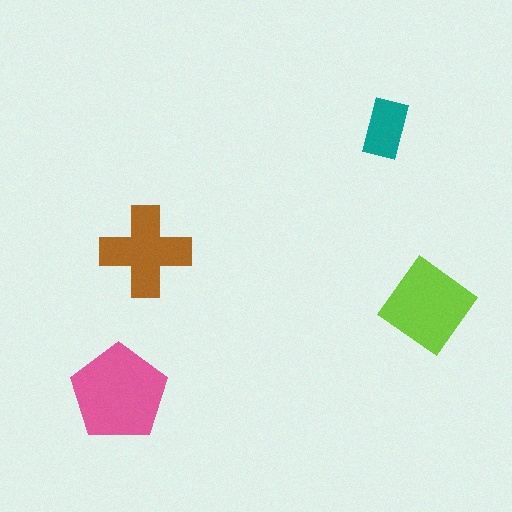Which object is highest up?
The teal rectangle is topmost.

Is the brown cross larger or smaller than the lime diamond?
Smaller.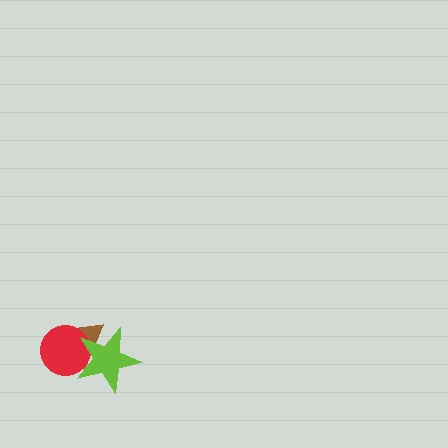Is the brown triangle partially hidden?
Yes, it is partially covered by another shape.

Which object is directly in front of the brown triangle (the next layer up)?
The red circle is directly in front of the brown triangle.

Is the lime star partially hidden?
No, no other shape covers it.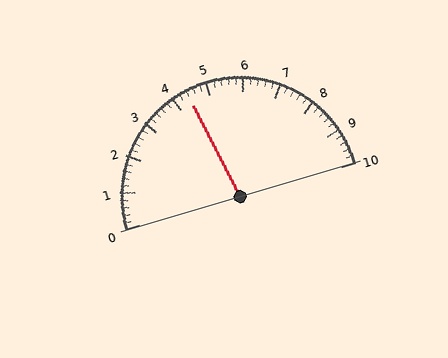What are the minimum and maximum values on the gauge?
The gauge ranges from 0 to 10.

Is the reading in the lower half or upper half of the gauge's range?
The reading is in the lower half of the range (0 to 10).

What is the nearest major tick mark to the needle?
The nearest major tick mark is 4.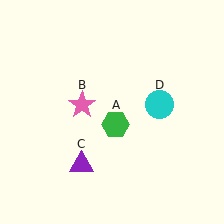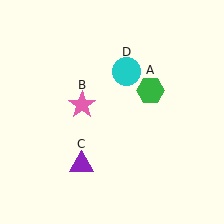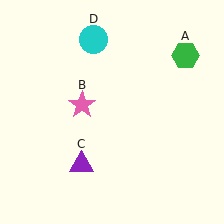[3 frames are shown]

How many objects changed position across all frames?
2 objects changed position: green hexagon (object A), cyan circle (object D).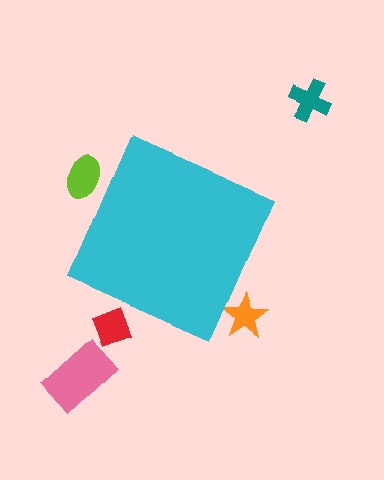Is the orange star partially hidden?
Yes, the orange star is partially hidden behind the cyan diamond.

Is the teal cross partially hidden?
No, the teal cross is fully visible.